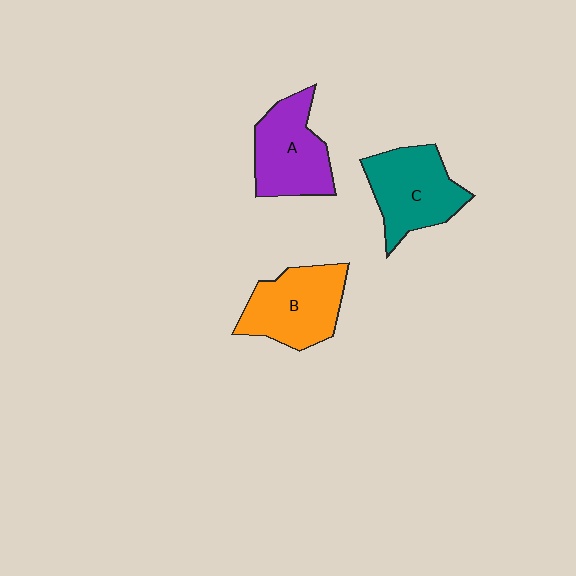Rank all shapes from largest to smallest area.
From largest to smallest: C (teal), B (orange), A (purple).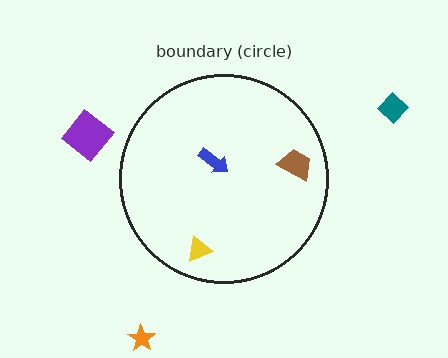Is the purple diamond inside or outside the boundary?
Outside.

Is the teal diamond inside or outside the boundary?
Outside.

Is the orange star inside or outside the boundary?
Outside.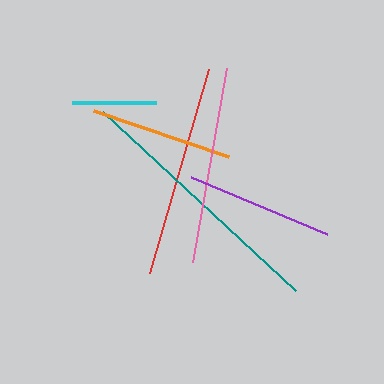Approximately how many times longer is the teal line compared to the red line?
The teal line is approximately 1.2 times the length of the red line.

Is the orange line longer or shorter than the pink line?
The pink line is longer than the orange line.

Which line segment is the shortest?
The cyan line is the shortest at approximately 84 pixels.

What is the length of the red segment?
The red segment is approximately 212 pixels long.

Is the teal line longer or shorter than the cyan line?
The teal line is longer than the cyan line.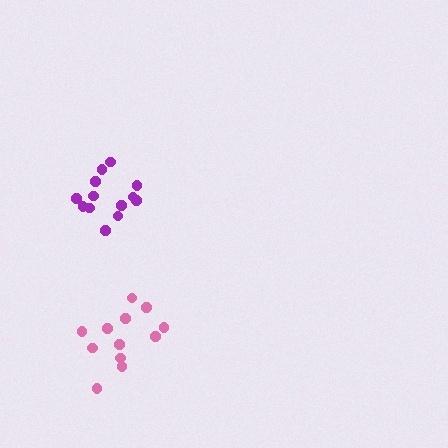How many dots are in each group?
Group 1: 13 dots, Group 2: 12 dots (25 total).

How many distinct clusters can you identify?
There are 2 distinct clusters.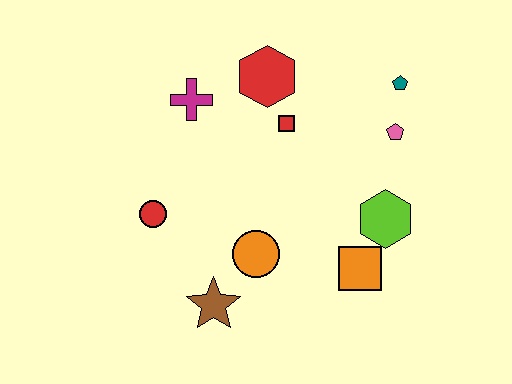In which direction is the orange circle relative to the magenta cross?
The orange circle is below the magenta cross.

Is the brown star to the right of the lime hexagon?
No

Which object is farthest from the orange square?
The magenta cross is farthest from the orange square.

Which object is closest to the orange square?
The lime hexagon is closest to the orange square.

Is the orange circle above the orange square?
Yes